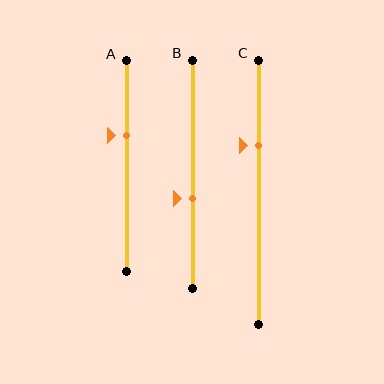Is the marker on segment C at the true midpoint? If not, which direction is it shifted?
No, the marker on segment C is shifted upward by about 17% of the segment length.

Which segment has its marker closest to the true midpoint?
Segment B has its marker closest to the true midpoint.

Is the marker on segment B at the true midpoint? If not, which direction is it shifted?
No, the marker on segment B is shifted downward by about 11% of the segment length.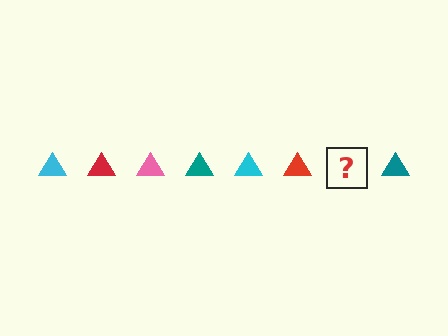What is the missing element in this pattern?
The missing element is a pink triangle.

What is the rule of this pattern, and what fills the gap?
The rule is that the pattern cycles through cyan, red, pink, teal triangles. The gap should be filled with a pink triangle.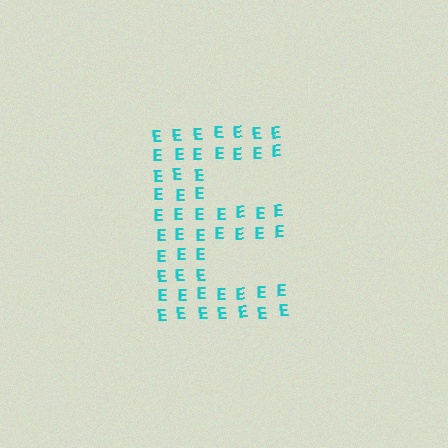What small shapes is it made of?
It is made of small letter E's.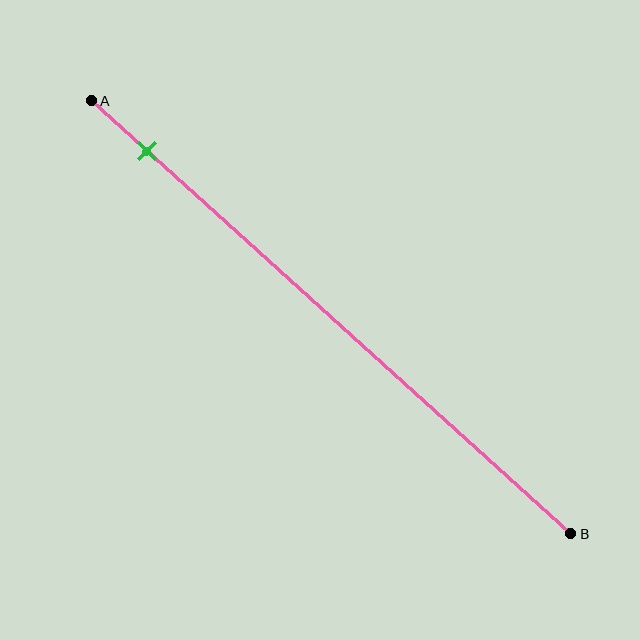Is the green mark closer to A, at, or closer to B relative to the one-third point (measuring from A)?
The green mark is closer to point A than the one-third point of segment AB.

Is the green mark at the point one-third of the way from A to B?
No, the mark is at about 10% from A, not at the 33% one-third point.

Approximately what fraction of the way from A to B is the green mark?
The green mark is approximately 10% of the way from A to B.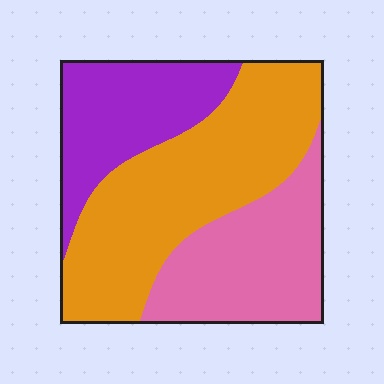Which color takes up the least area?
Purple, at roughly 25%.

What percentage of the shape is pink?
Pink takes up about one third (1/3) of the shape.